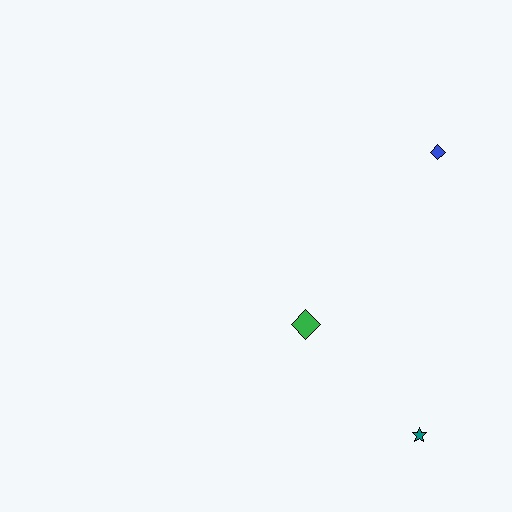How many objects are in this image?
There are 3 objects.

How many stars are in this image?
There is 1 star.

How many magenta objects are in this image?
There are no magenta objects.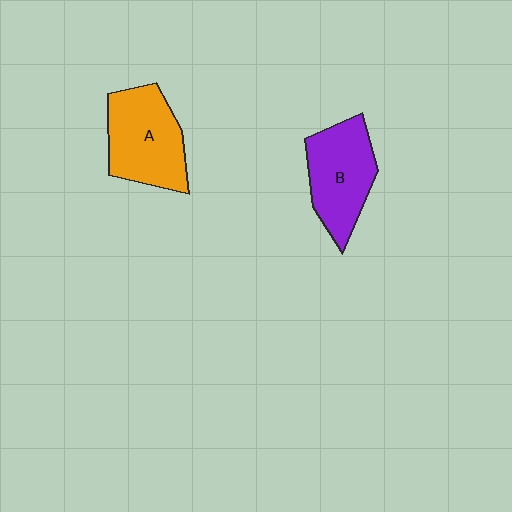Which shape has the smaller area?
Shape B (purple).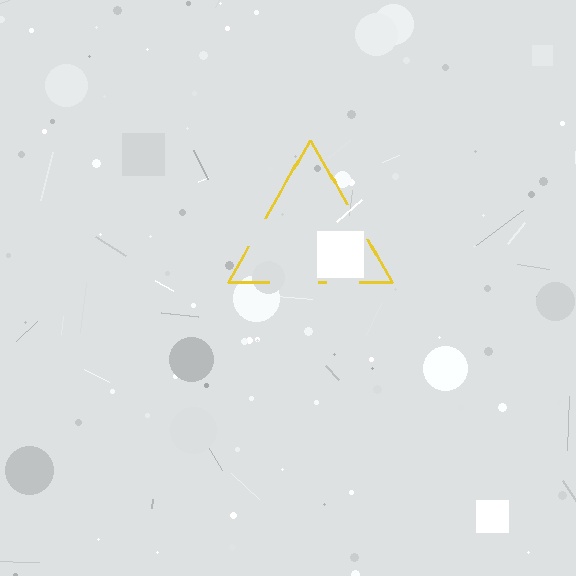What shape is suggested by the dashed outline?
The dashed outline suggests a triangle.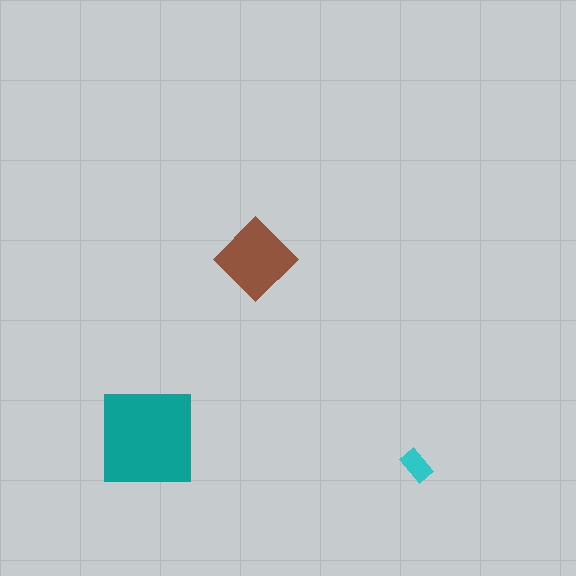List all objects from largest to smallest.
The teal square, the brown diamond, the cyan rectangle.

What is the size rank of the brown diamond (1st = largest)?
2nd.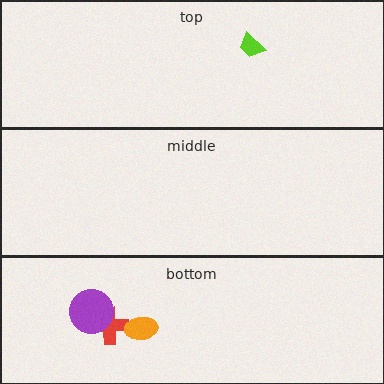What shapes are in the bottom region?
The red cross, the orange ellipse, the purple circle.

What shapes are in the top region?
The lime trapezoid.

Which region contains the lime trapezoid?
The top region.